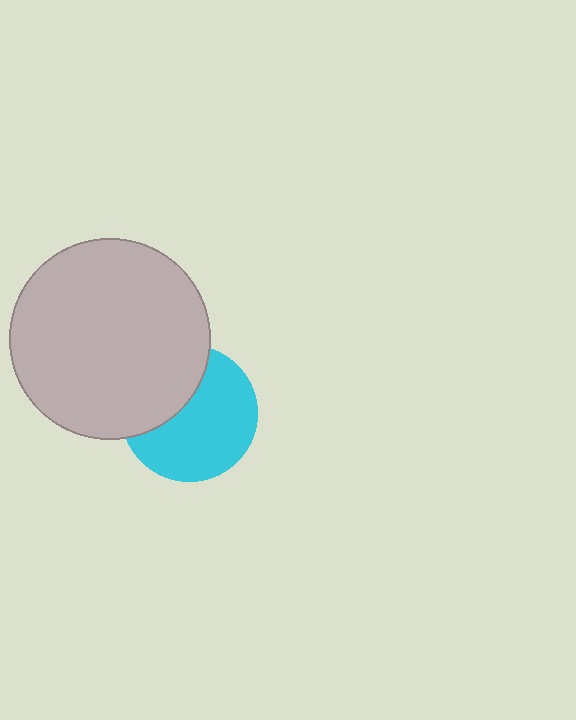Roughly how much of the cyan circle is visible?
About half of it is visible (roughly 64%).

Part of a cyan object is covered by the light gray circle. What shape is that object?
It is a circle.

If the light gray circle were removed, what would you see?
You would see the complete cyan circle.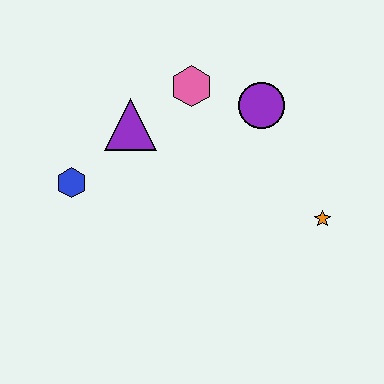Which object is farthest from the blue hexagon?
The orange star is farthest from the blue hexagon.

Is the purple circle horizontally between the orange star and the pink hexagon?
Yes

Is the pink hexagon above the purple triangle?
Yes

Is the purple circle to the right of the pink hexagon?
Yes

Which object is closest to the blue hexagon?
The purple triangle is closest to the blue hexagon.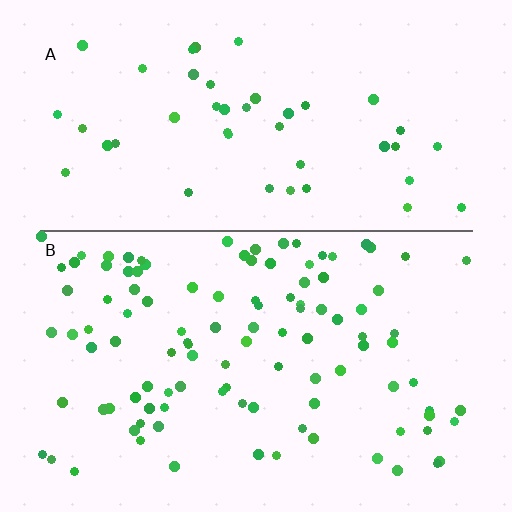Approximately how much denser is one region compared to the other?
Approximately 2.3× — region B over region A.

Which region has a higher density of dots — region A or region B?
B (the bottom).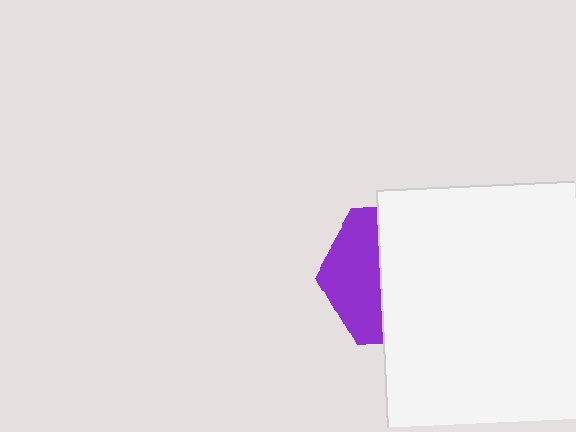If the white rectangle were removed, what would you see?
You would see the complete purple hexagon.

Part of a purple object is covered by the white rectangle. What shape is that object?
It is a hexagon.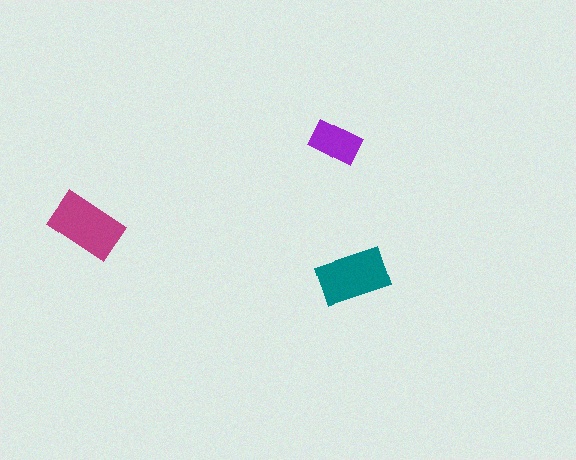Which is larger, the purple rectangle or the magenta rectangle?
The magenta one.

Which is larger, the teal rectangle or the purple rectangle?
The teal one.